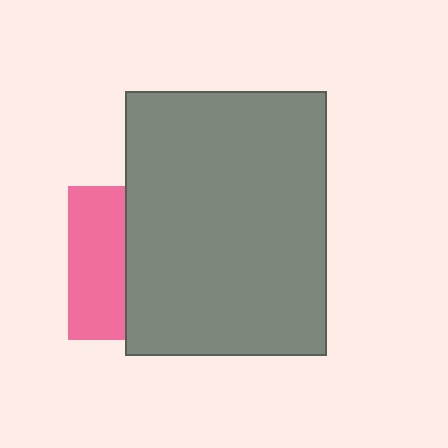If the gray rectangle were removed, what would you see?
You would see the complete pink square.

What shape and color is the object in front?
The object in front is a gray rectangle.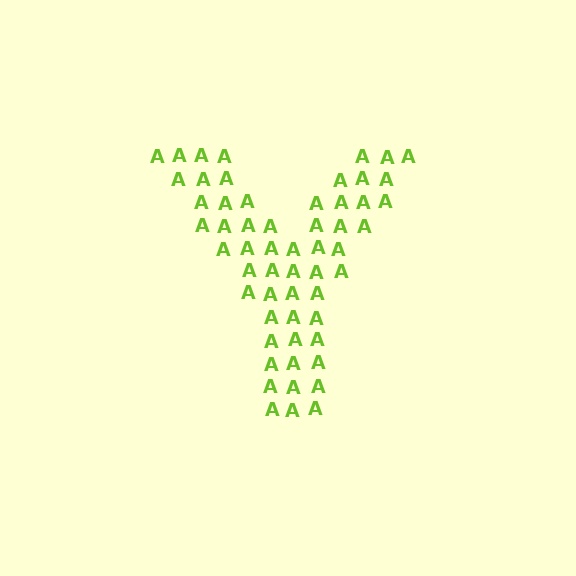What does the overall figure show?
The overall figure shows the letter Y.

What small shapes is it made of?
It is made of small letter A's.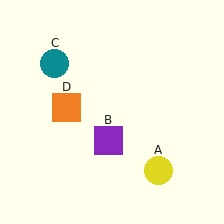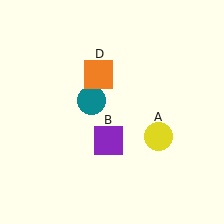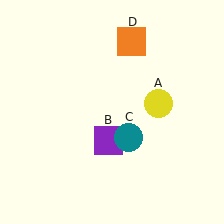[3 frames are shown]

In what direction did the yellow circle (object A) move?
The yellow circle (object A) moved up.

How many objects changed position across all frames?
3 objects changed position: yellow circle (object A), teal circle (object C), orange square (object D).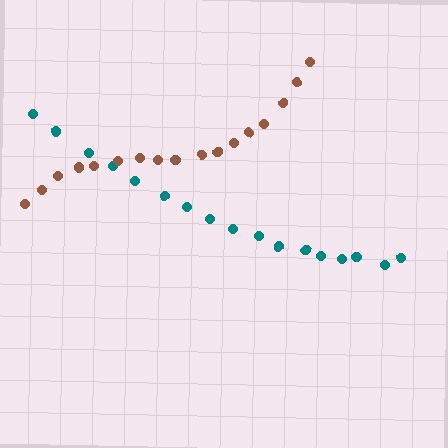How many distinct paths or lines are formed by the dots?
There are 2 distinct paths.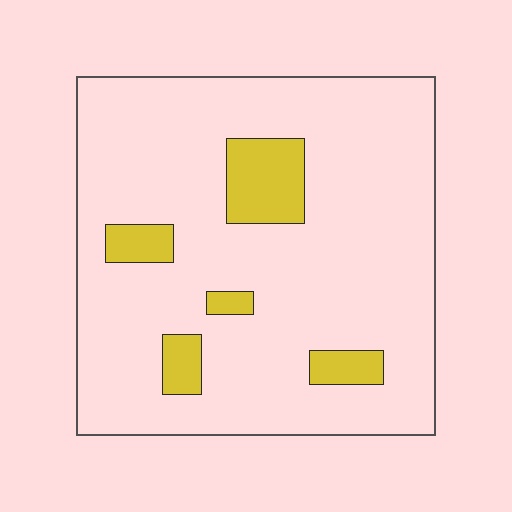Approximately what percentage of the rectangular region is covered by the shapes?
Approximately 10%.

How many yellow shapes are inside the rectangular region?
5.